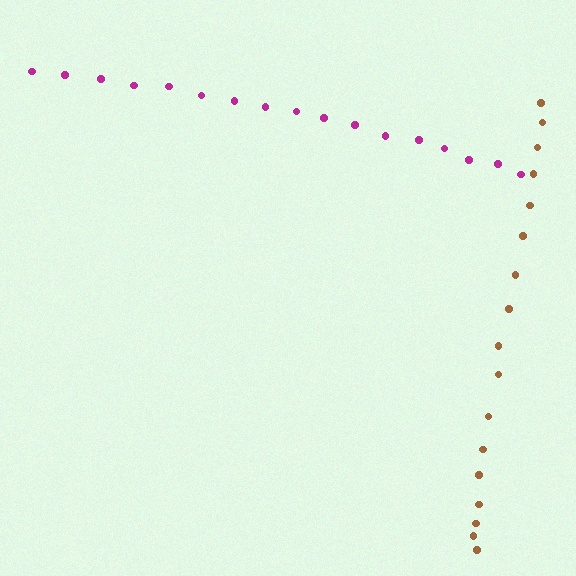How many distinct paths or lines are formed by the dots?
There are 2 distinct paths.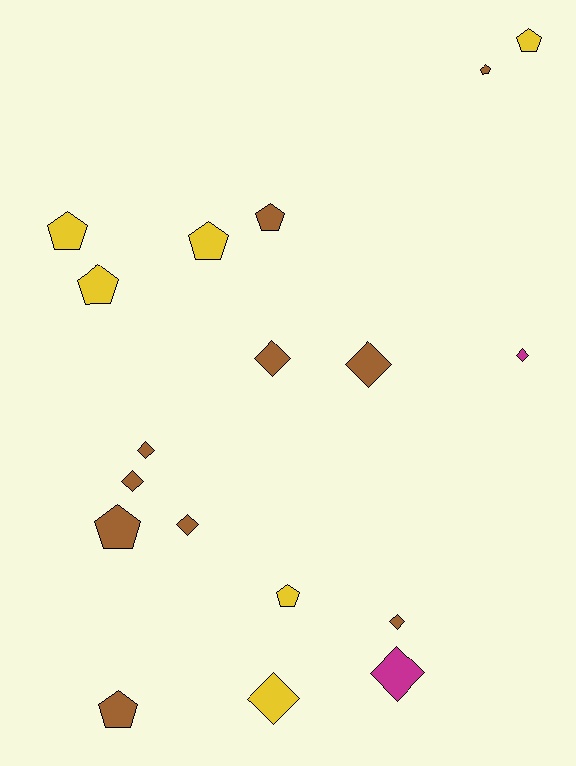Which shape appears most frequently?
Diamond, with 9 objects.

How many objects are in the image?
There are 18 objects.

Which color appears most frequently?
Brown, with 10 objects.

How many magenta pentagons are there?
There are no magenta pentagons.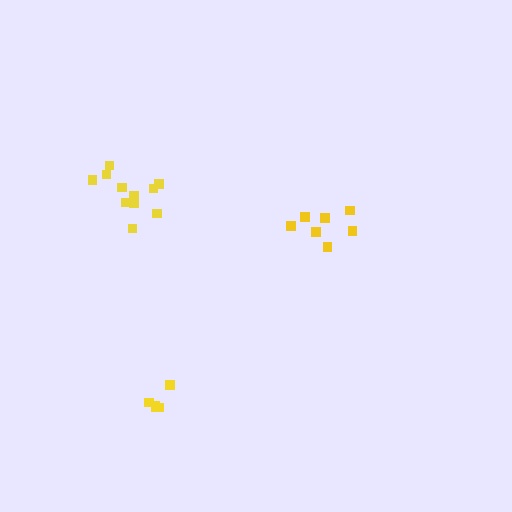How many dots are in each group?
Group 1: 7 dots, Group 2: 5 dots, Group 3: 11 dots (23 total).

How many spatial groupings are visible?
There are 3 spatial groupings.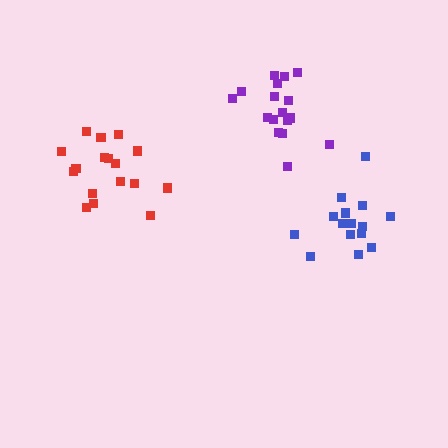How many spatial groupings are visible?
There are 3 spatial groupings.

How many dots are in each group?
Group 1: 17 dots, Group 2: 15 dots, Group 3: 17 dots (49 total).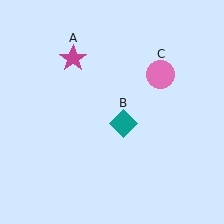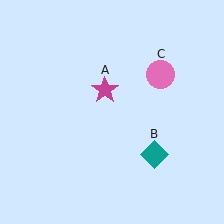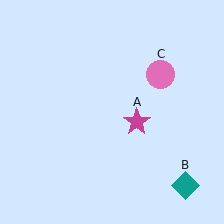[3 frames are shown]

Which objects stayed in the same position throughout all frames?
Pink circle (object C) remained stationary.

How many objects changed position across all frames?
2 objects changed position: magenta star (object A), teal diamond (object B).